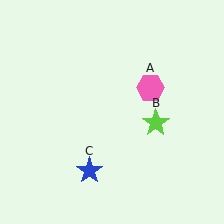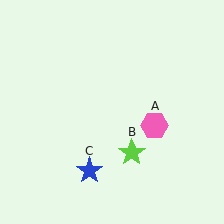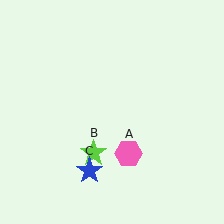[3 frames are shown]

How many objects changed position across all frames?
2 objects changed position: pink hexagon (object A), lime star (object B).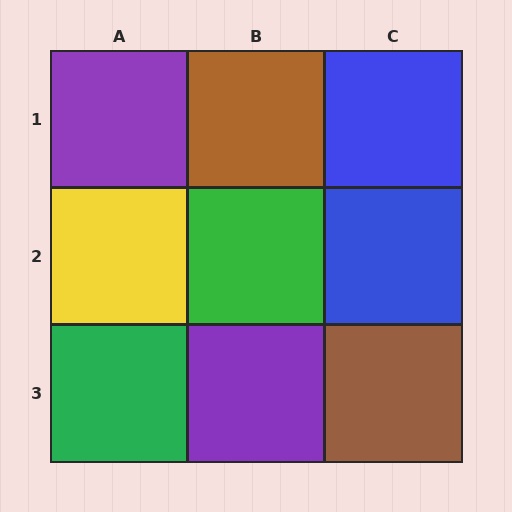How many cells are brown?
2 cells are brown.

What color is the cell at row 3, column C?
Brown.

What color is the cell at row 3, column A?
Green.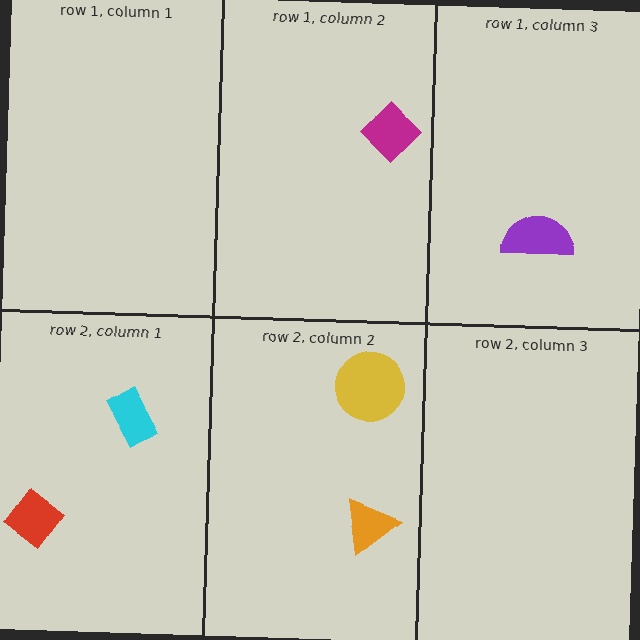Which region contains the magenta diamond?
The row 1, column 2 region.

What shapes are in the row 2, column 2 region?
The yellow circle, the orange triangle.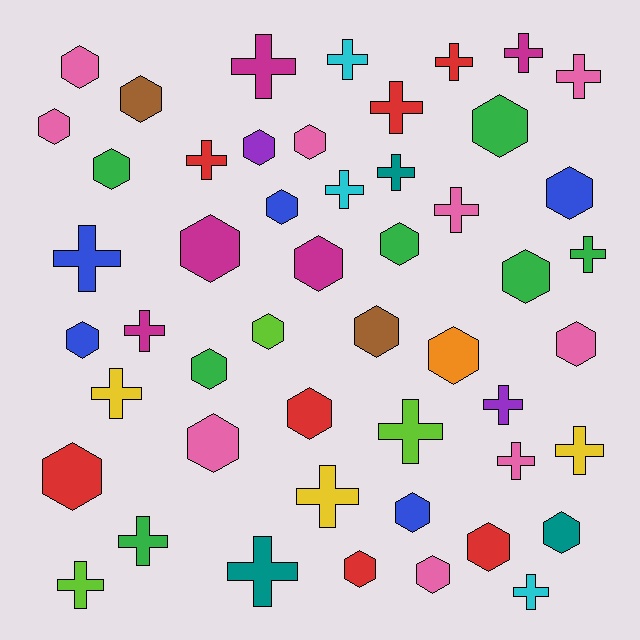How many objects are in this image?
There are 50 objects.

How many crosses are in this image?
There are 23 crosses.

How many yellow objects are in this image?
There are 3 yellow objects.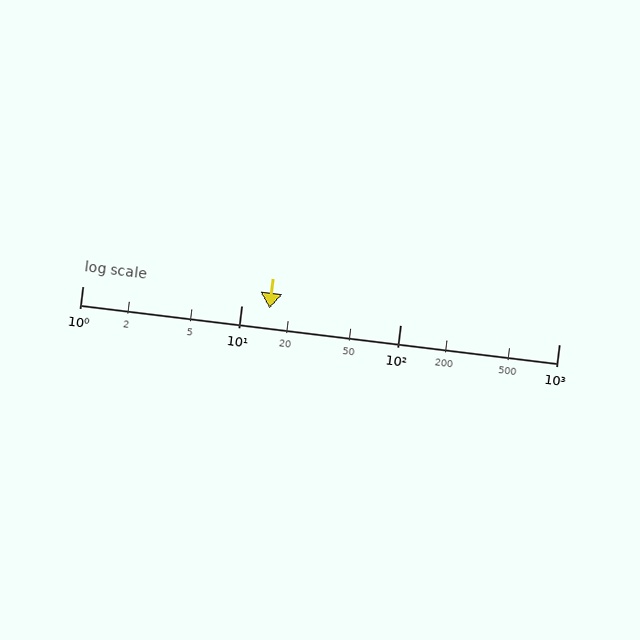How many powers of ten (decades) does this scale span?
The scale spans 3 decades, from 1 to 1000.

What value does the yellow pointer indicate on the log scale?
The pointer indicates approximately 15.